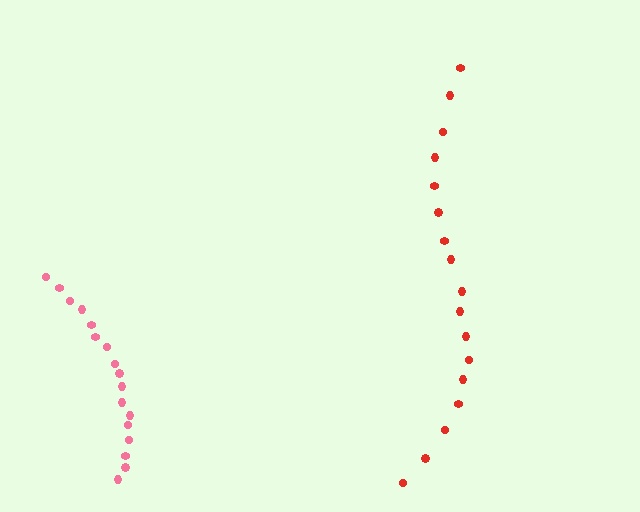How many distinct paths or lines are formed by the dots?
There are 2 distinct paths.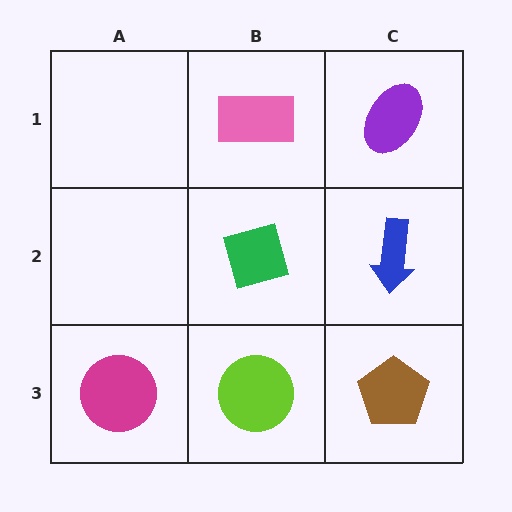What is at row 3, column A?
A magenta circle.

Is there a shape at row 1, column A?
No, that cell is empty.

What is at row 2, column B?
A green square.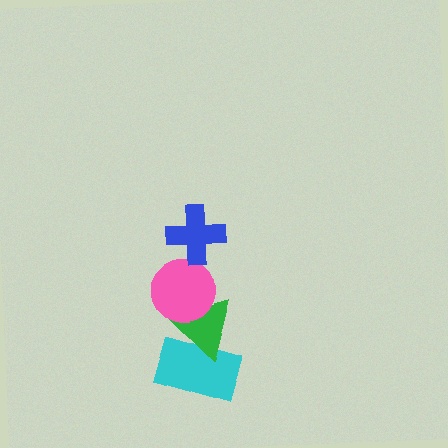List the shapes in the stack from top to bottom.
From top to bottom: the blue cross, the pink circle, the green triangle, the cyan rectangle.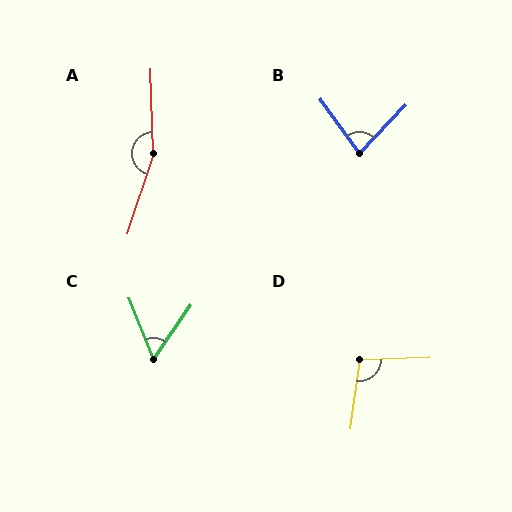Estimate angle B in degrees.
Approximately 80 degrees.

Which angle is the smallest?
C, at approximately 56 degrees.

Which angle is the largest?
A, at approximately 160 degrees.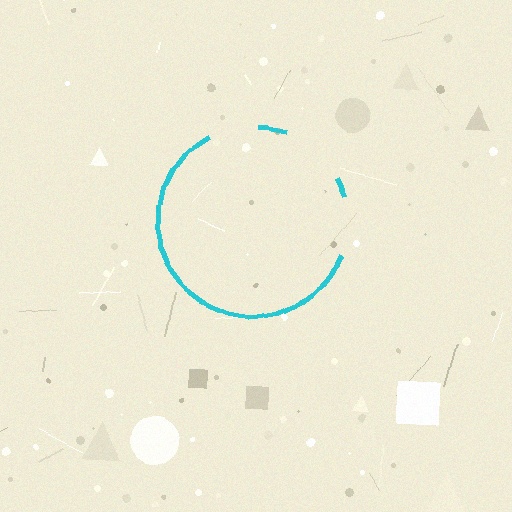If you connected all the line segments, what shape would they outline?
They would outline a circle.